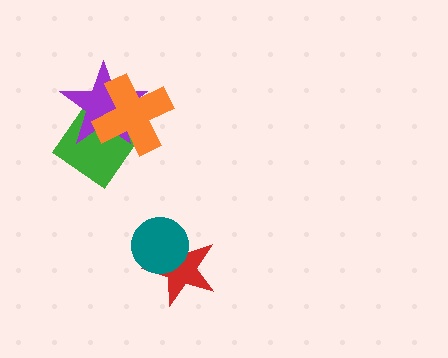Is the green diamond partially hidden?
Yes, it is partially covered by another shape.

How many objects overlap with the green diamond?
2 objects overlap with the green diamond.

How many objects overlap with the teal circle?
1 object overlaps with the teal circle.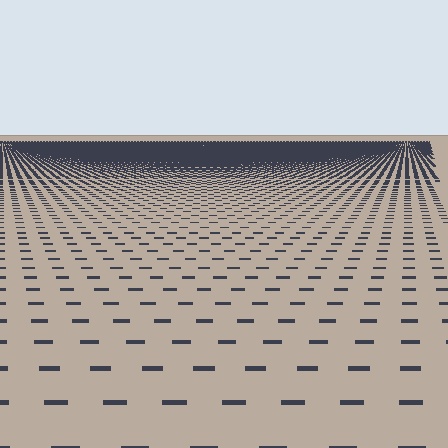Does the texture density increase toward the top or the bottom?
Density increases toward the top.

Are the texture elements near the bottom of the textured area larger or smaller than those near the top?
Larger. Near the bottom, elements are closer to the viewer and appear at a bigger on-screen size.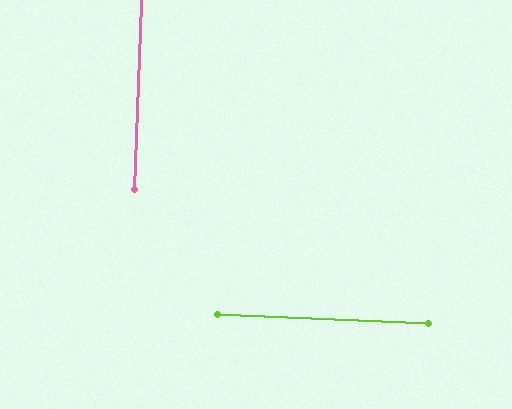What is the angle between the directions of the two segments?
Approximately 90 degrees.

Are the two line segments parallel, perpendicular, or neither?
Perpendicular — they meet at approximately 90°.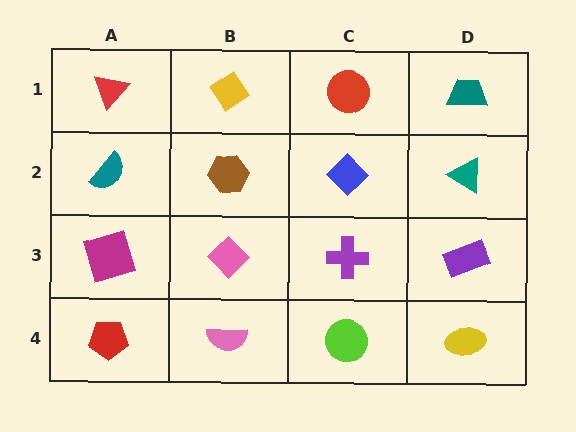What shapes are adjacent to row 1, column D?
A teal triangle (row 2, column D), a red circle (row 1, column C).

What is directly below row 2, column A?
A magenta square.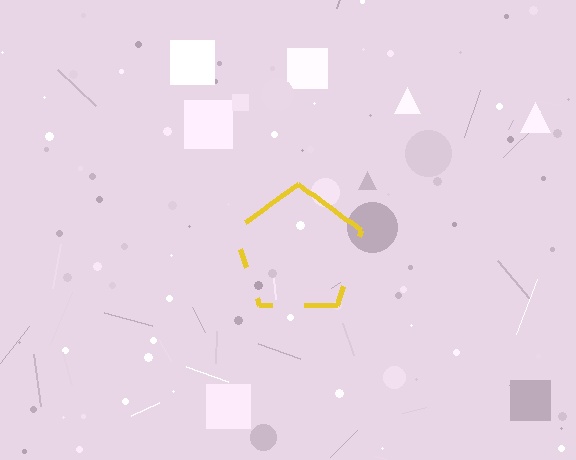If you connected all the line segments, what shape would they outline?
They would outline a pentagon.